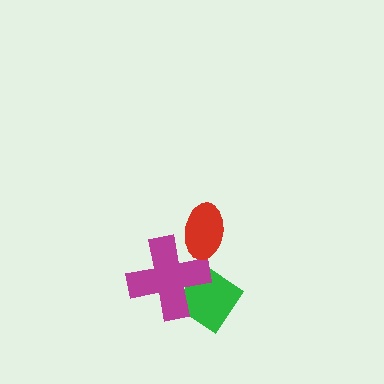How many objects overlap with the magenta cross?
2 objects overlap with the magenta cross.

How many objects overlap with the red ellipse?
1 object overlaps with the red ellipse.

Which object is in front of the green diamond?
The magenta cross is in front of the green diamond.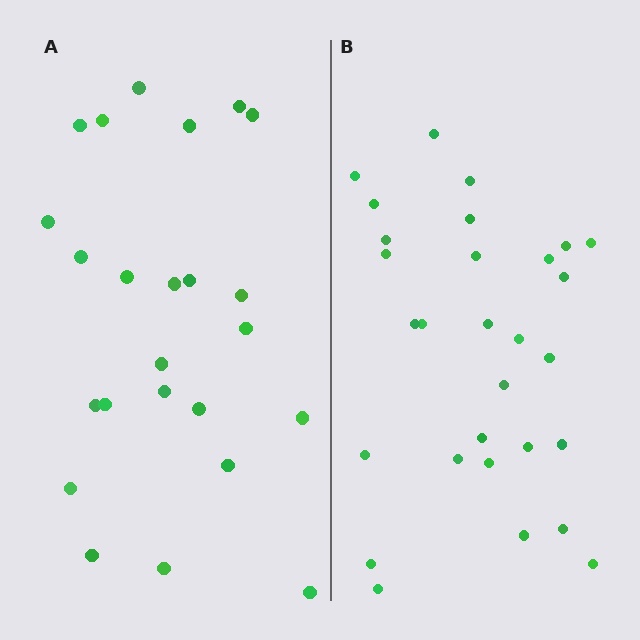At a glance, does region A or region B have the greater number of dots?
Region B (the right region) has more dots.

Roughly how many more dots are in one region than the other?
Region B has about 5 more dots than region A.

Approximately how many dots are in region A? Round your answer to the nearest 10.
About 20 dots. (The exact count is 24, which rounds to 20.)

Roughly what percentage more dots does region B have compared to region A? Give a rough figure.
About 20% more.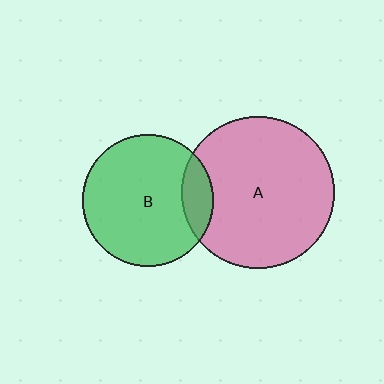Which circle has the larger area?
Circle A (pink).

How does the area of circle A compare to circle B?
Approximately 1.4 times.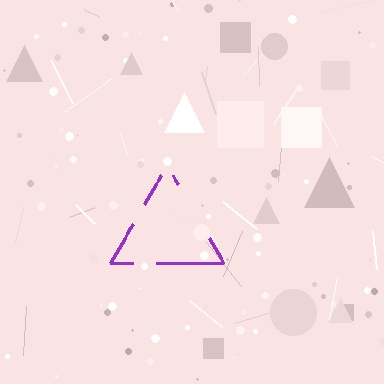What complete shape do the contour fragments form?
The contour fragments form a triangle.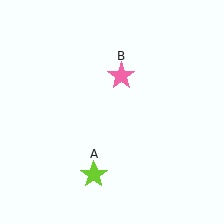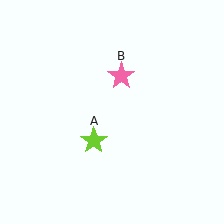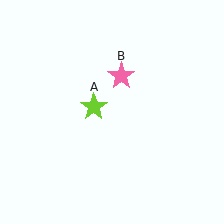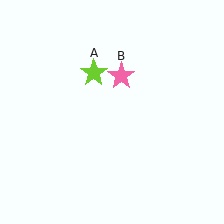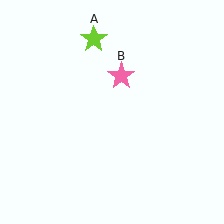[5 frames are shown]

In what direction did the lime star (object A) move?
The lime star (object A) moved up.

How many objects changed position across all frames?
1 object changed position: lime star (object A).